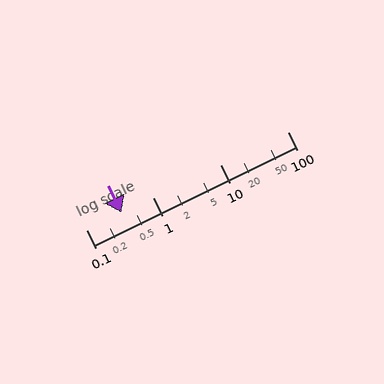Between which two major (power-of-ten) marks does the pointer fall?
The pointer is between 0.1 and 1.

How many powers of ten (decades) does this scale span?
The scale spans 3 decades, from 0.1 to 100.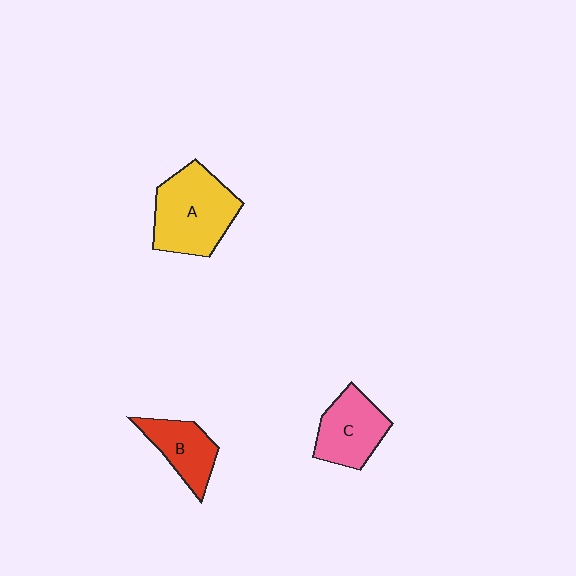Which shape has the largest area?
Shape A (yellow).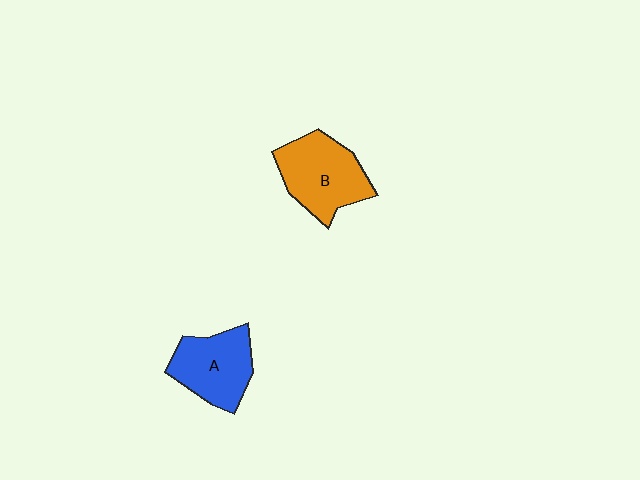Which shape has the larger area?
Shape B (orange).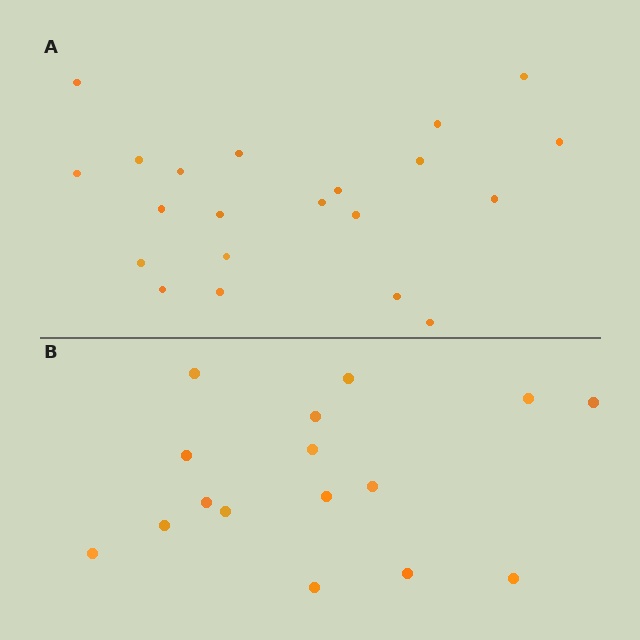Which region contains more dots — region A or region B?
Region A (the top region) has more dots.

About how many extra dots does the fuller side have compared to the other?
Region A has about 5 more dots than region B.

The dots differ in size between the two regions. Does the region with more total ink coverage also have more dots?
No. Region B has more total ink coverage because its dots are larger, but region A actually contains more individual dots. Total area can be misleading — the number of items is what matters here.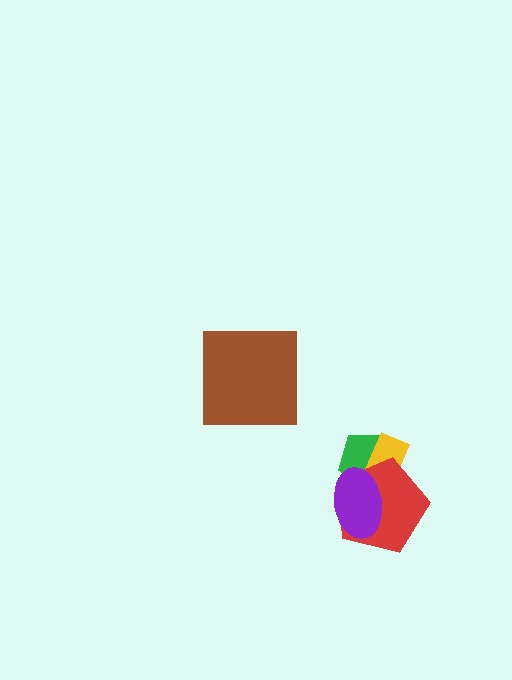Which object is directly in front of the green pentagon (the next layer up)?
The yellow rectangle is directly in front of the green pentagon.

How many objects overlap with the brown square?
0 objects overlap with the brown square.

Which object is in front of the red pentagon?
The purple ellipse is in front of the red pentagon.